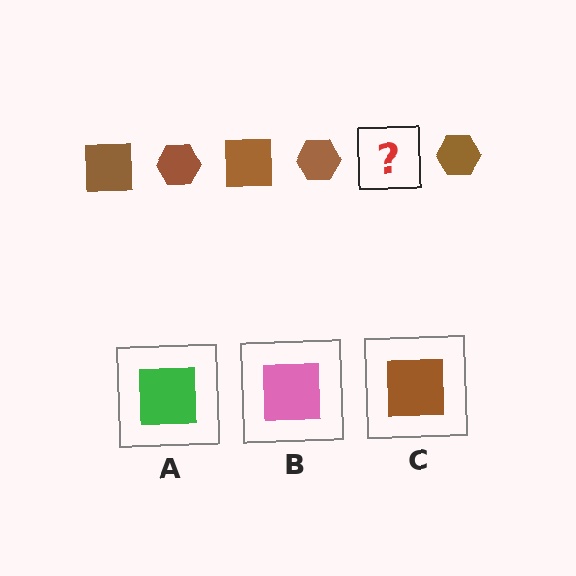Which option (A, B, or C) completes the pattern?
C.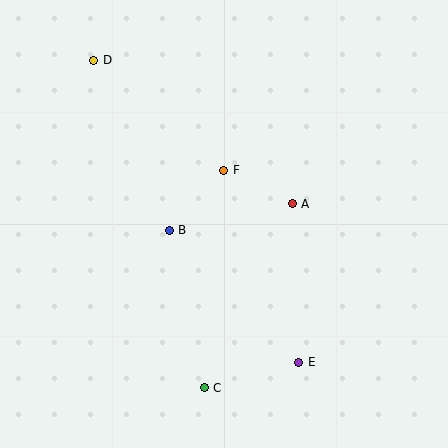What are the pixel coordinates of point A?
Point A is at (292, 204).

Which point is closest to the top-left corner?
Point D is closest to the top-left corner.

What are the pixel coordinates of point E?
Point E is at (299, 363).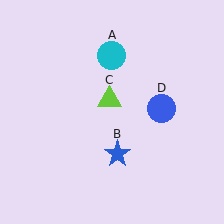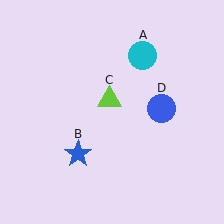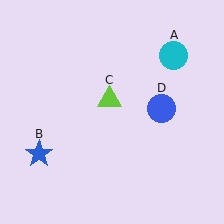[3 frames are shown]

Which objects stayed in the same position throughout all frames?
Lime triangle (object C) and blue circle (object D) remained stationary.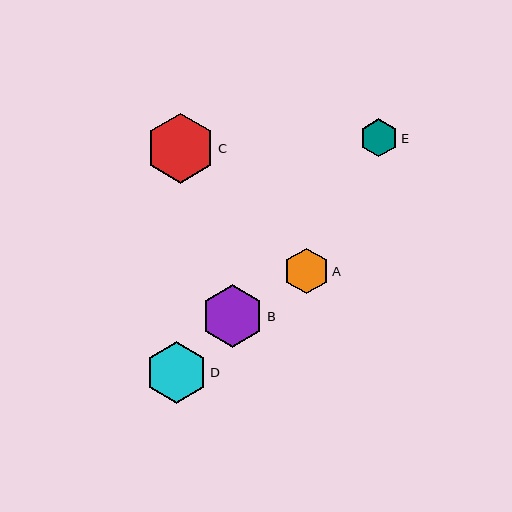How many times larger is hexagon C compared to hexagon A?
Hexagon C is approximately 1.5 times the size of hexagon A.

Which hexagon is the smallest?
Hexagon E is the smallest with a size of approximately 38 pixels.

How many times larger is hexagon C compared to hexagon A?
Hexagon C is approximately 1.5 times the size of hexagon A.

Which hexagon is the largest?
Hexagon C is the largest with a size of approximately 70 pixels.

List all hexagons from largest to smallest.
From largest to smallest: C, B, D, A, E.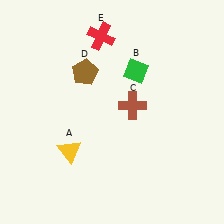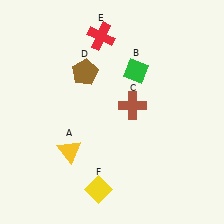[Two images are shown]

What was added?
A yellow diamond (F) was added in Image 2.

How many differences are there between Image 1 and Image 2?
There is 1 difference between the two images.